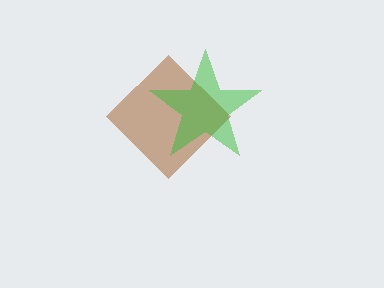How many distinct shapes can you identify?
There are 2 distinct shapes: a brown diamond, a green star.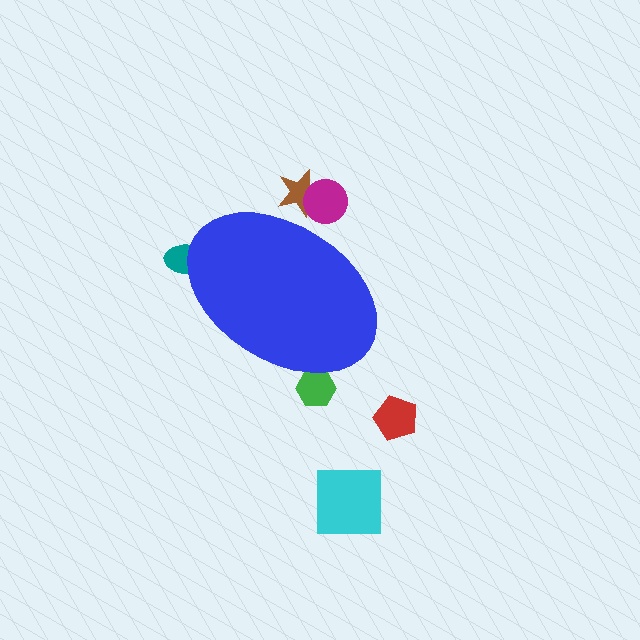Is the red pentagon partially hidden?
No, the red pentagon is fully visible.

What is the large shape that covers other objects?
A blue ellipse.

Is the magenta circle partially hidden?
Yes, the magenta circle is partially hidden behind the blue ellipse.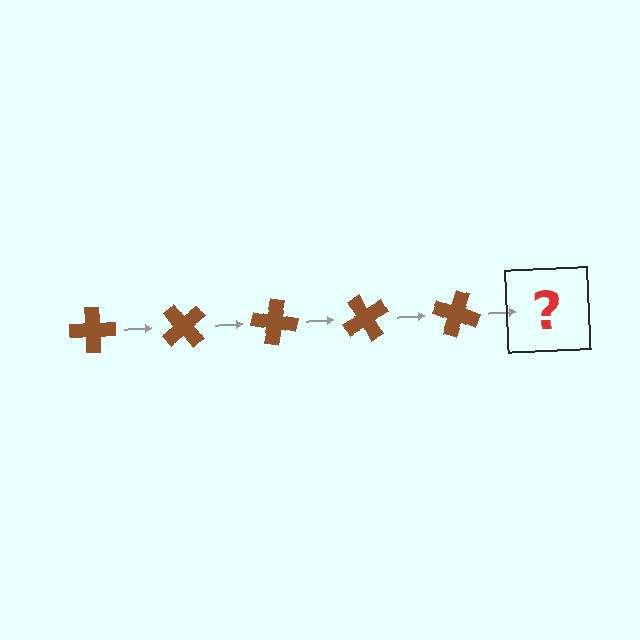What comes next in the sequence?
The next element should be a brown cross rotated 250 degrees.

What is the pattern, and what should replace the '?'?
The pattern is that the cross rotates 50 degrees each step. The '?' should be a brown cross rotated 250 degrees.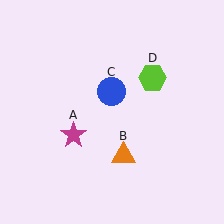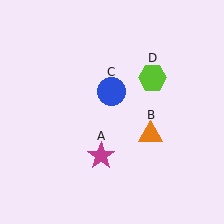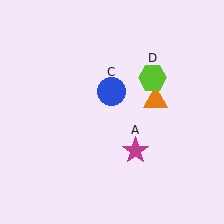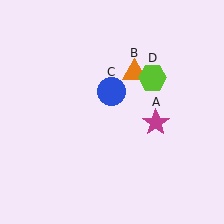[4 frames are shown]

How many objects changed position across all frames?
2 objects changed position: magenta star (object A), orange triangle (object B).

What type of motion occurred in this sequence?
The magenta star (object A), orange triangle (object B) rotated counterclockwise around the center of the scene.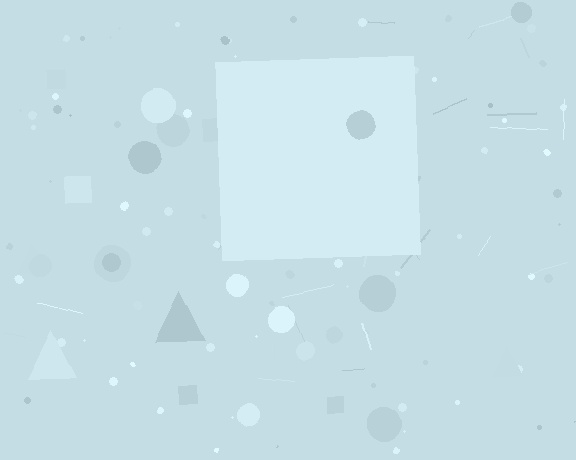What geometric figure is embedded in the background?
A square is embedded in the background.